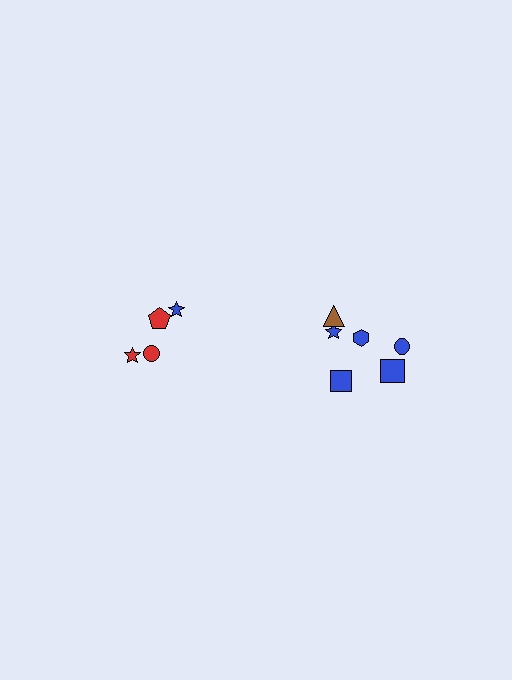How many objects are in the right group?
There are 6 objects.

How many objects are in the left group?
There are 4 objects.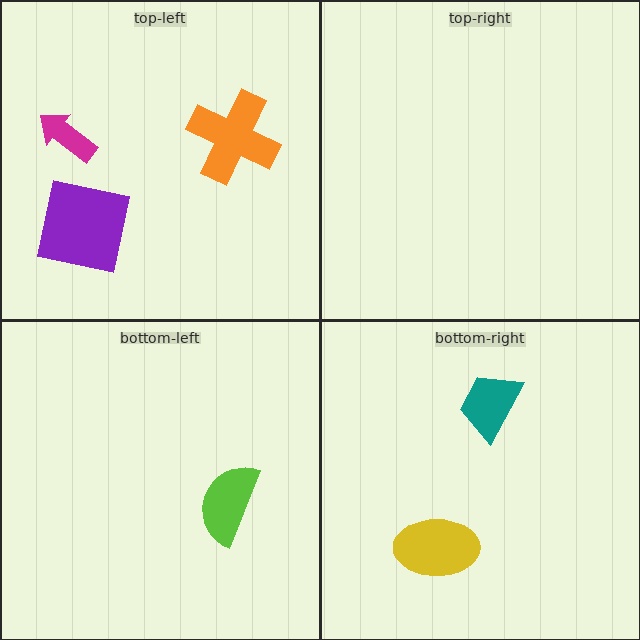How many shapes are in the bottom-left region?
1.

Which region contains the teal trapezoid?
The bottom-right region.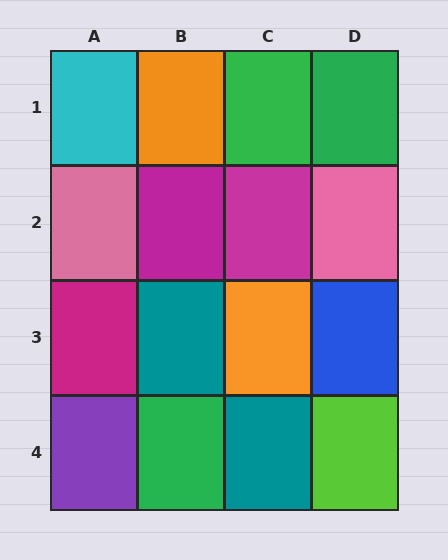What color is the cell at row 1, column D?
Green.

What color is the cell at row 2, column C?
Magenta.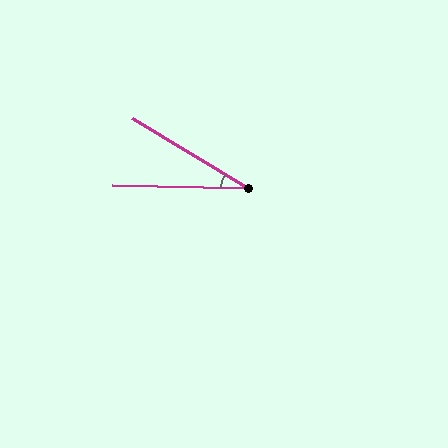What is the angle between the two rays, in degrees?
Approximately 30 degrees.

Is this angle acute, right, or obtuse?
It is acute.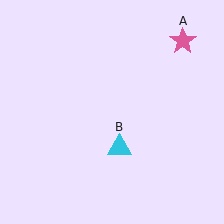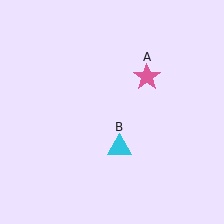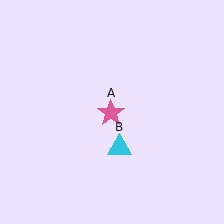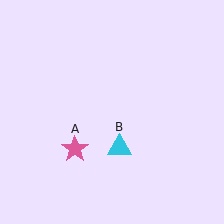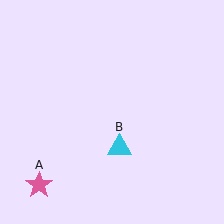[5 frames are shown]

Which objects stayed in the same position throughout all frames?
Cyan triangle (object B) remained stationary.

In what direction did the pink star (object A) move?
The pink star (object A) moved down and to the left.